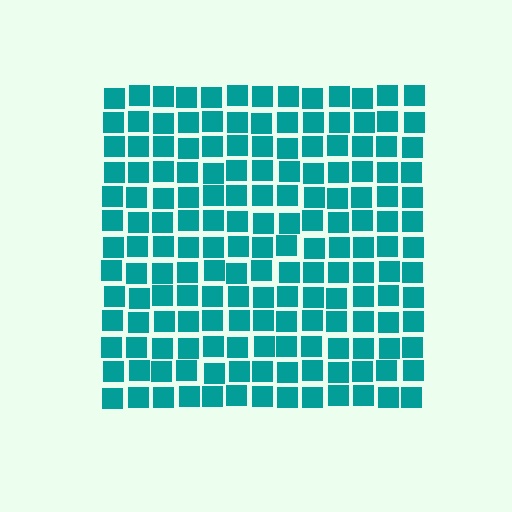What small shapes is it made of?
It is made of small squares.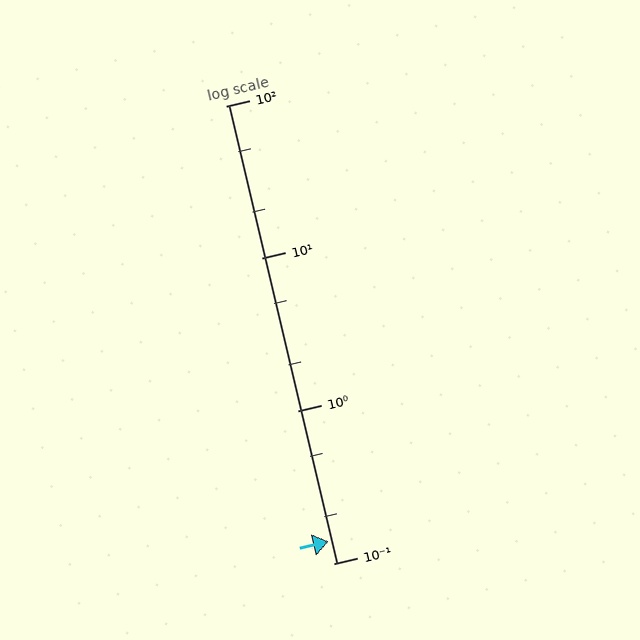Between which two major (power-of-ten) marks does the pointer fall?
The pointer is between 0.1 and 1.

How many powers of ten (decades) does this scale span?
The scale spans 3 decades, from 0.1 to 100.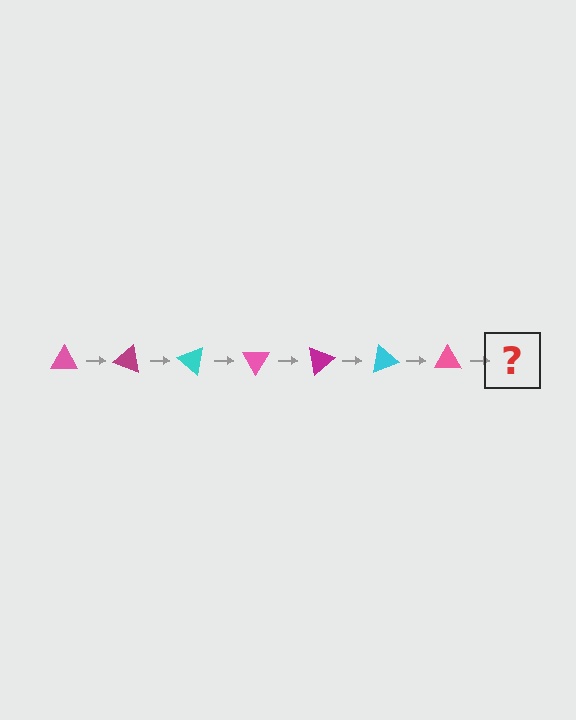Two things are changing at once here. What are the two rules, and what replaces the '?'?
The two rules are that it rotates 20 degrees each step and the color cycles through pink, magenta, and cyan. The '?' should be a magenta triangle, rotated 140 degrees from the start.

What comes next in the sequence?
The next element should be a magenta triangle, rotated 140 degrees from the start.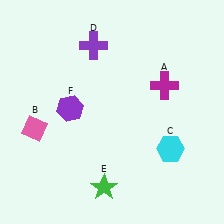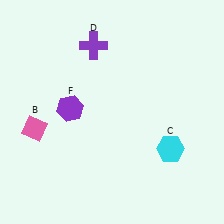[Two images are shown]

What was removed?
The magenta cross (A), the green star (E) were removed in Image 2.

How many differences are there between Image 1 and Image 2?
There are 2 differences between the two images.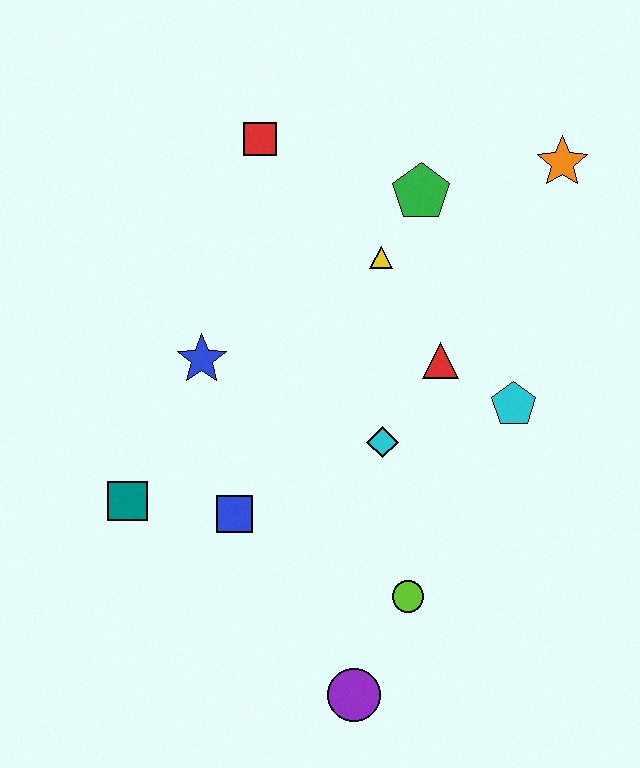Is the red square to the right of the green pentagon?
No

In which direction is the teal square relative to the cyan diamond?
The teal square is to the left of the cyan diamond.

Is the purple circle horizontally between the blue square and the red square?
No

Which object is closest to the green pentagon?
The yellow triangle is closest to the green pentagon.